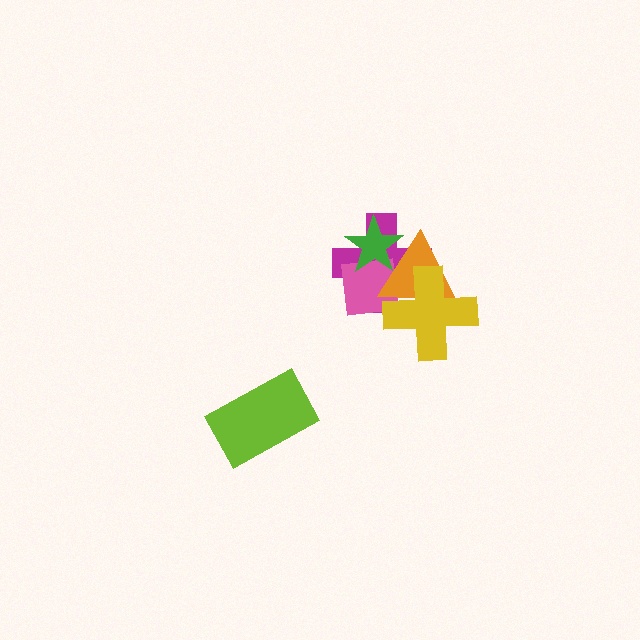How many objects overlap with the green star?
3 objects overlap with the green star.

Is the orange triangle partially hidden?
Yes, it is partially covered by another shape.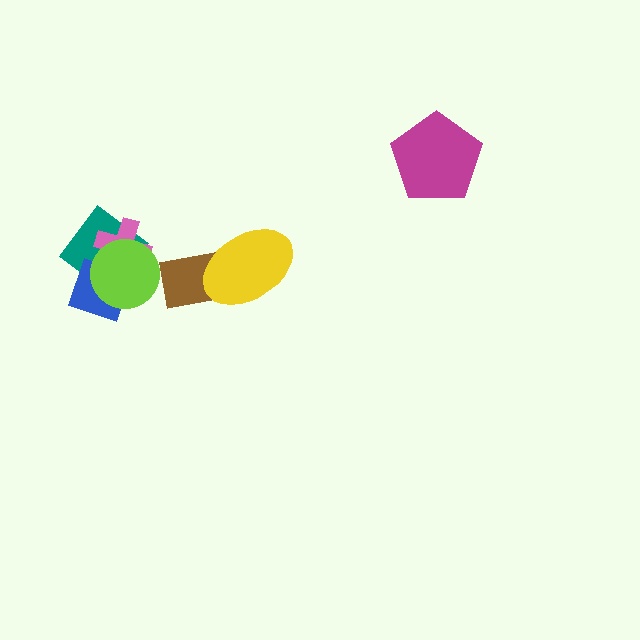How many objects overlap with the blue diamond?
3 objects overlap with the blue diamond.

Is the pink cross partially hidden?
Yes, it is partially covered by another shape.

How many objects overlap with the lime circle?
3 objects overlap with the lime circle.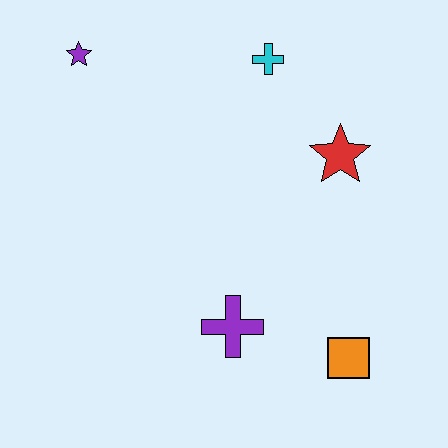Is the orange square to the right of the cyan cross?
Yes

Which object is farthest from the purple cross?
The purple star is farthest from the purple cross.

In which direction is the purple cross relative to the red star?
The purple cross is below the red star.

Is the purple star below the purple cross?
No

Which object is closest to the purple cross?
The orange square is closest to the purple cross.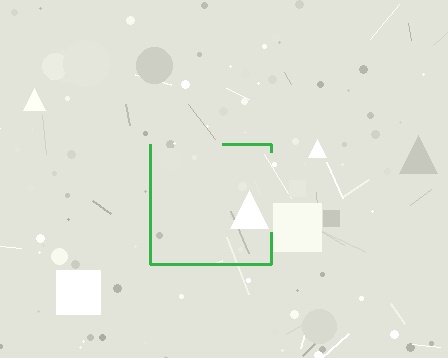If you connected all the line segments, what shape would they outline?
They would outline a square.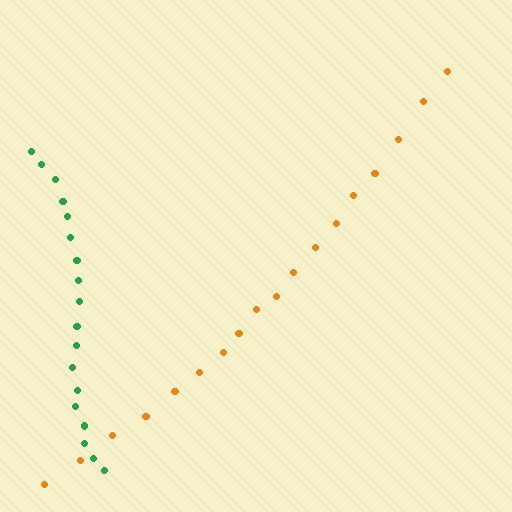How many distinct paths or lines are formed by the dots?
There are 2 distinct paths.